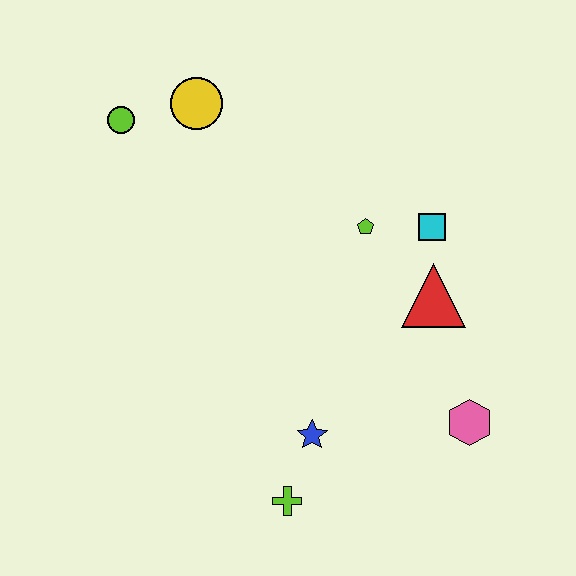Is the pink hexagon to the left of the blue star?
No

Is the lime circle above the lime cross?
Yes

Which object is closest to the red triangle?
The cyan square is closest to the red triangle.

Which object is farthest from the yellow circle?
The pink hexagon is farthest from the yellow circle.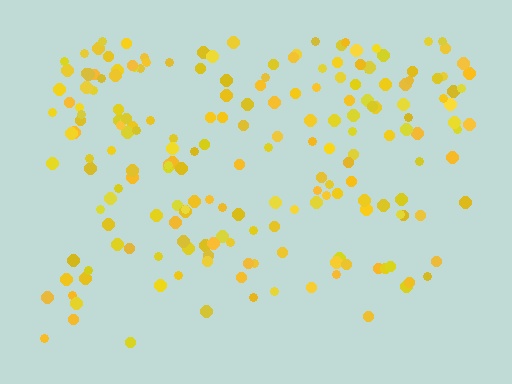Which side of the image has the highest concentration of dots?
The top.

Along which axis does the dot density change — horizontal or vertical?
Vertical.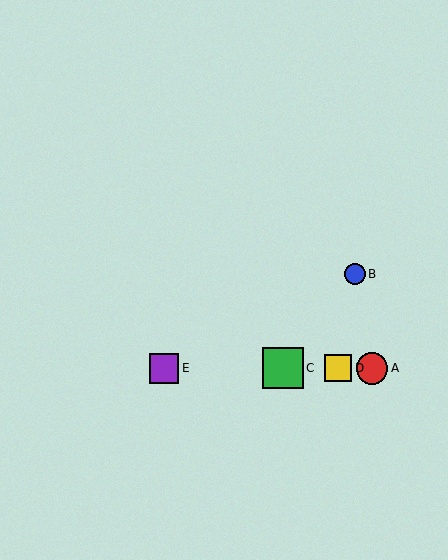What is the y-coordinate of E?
Object E is at y≈368.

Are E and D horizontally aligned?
Yes, both are at y≈368.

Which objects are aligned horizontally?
Objects A, C, D, E are aligned horizontally.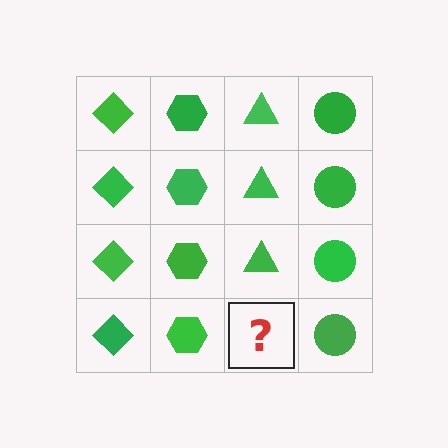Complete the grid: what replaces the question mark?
The question mark should be replaced with a green triangle.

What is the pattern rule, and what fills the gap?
The rule is that each column has a consistent shape. The gap should be filled with a green triangle.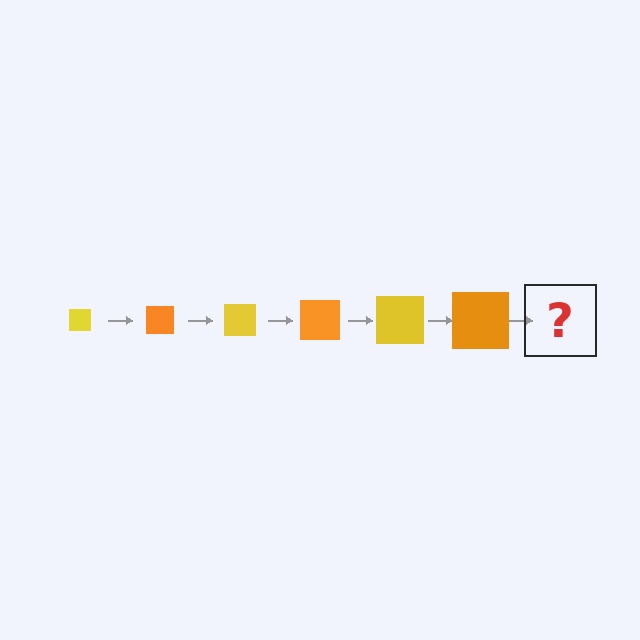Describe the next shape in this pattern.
It should be a yellow square, larger than the previous one.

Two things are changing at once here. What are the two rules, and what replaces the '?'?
The two rules are that the square grows larger each step and the color cycles through yellow and orange. The '?' should be a yellow square, larger than the previous one.